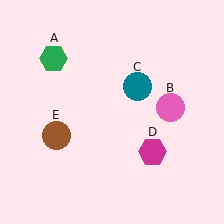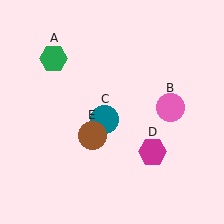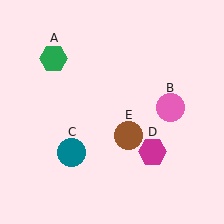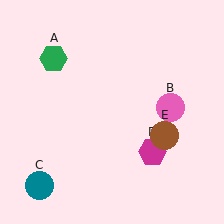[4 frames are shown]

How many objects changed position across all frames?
2 objects changed position: teal circle (object C), brown circle (object E).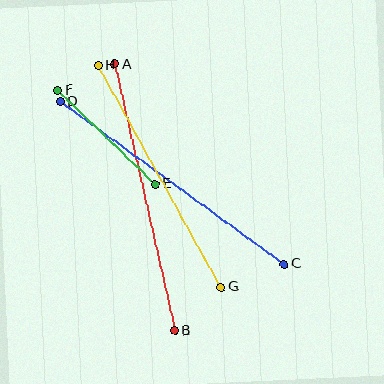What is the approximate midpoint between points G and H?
The midpoint is at approximately (160, 176) pixels.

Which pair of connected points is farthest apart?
Points C and D are farthest apart.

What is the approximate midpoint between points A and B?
The midpoint is at approximately (144, 197) pixels.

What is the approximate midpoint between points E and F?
The midpoint is at approximately (107, 137) pixels.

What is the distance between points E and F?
The distance is approximately 135 pixels.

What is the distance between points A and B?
The distance is approximately 273 pixels.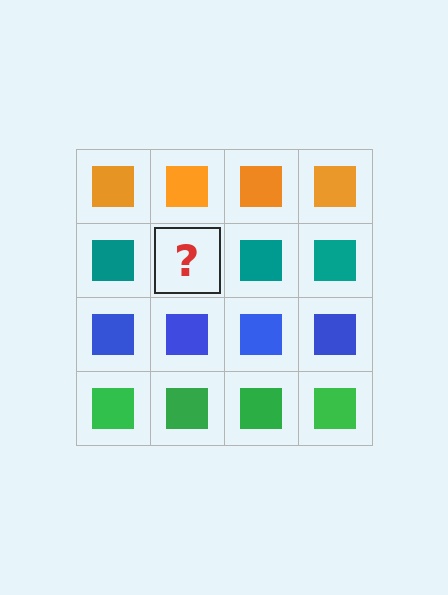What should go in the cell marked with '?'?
The missing cell should contain a teal square.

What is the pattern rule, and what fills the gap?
The rule is that each row has a consistent color. The gap should be filled with a teal square.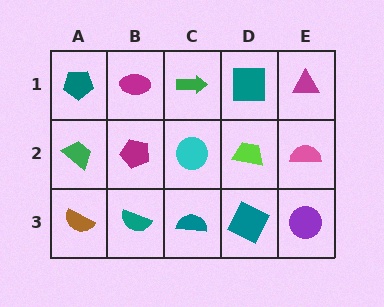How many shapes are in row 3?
5 shapes.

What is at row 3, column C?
A teal semicircle.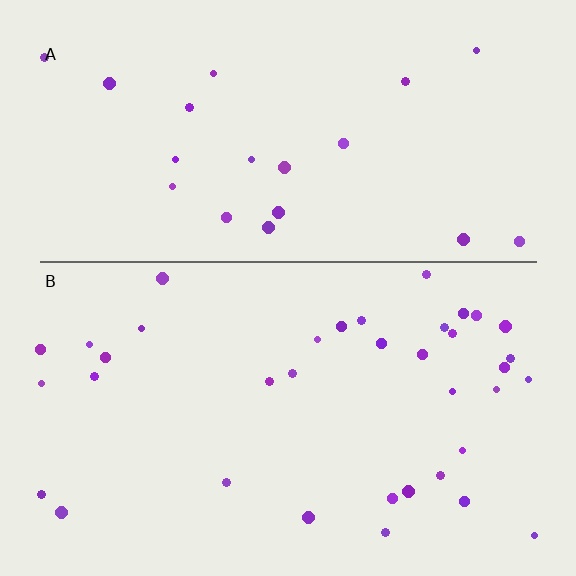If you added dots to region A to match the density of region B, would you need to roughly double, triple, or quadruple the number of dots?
Approximately double.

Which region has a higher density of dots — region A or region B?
B (the bottom).